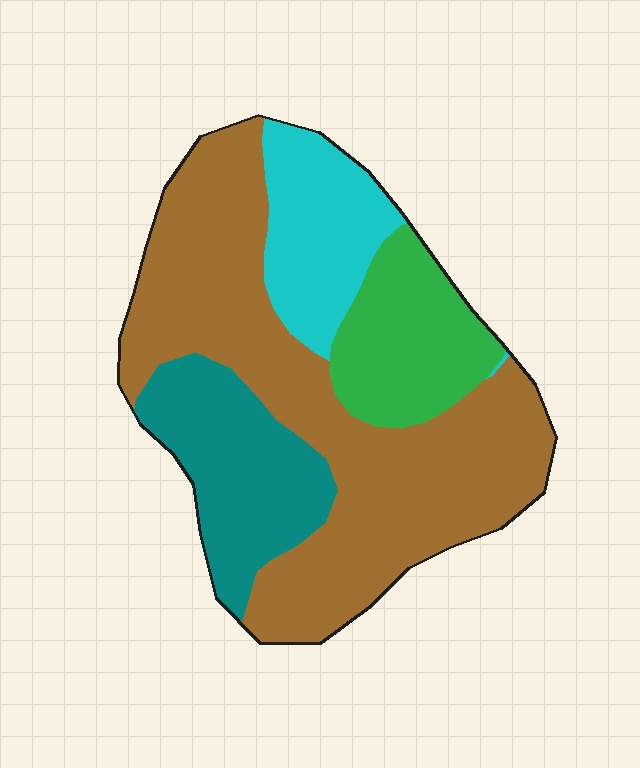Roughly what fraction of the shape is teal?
Teal covers 18% of the shape.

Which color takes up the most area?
Brown, at roughly 50%.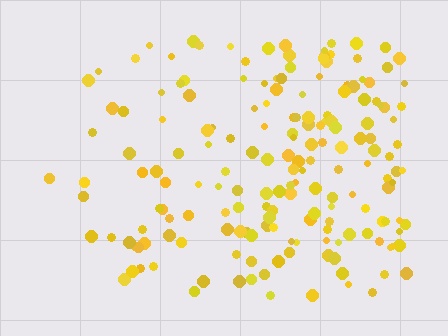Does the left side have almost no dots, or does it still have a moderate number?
Still a moderate number, just noticeably fewer than the right.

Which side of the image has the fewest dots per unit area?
The left.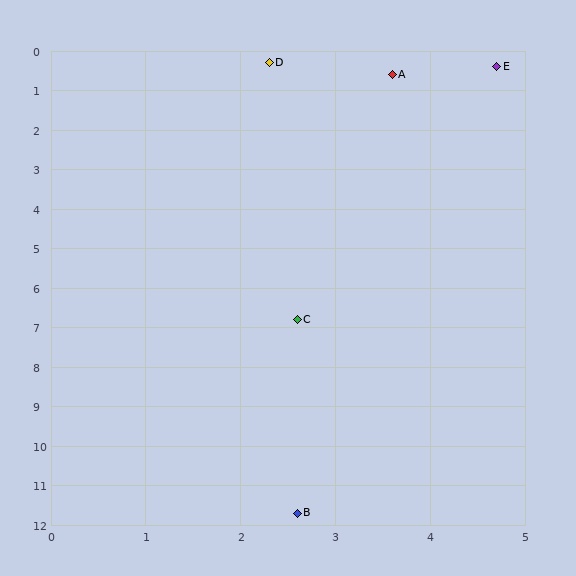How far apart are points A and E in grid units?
Points A and E are about 1.1 grid units apart.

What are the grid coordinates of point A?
Point A is at approximately (3.6, 0.6).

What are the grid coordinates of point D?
Point D is at approximately (2.3, 0.3).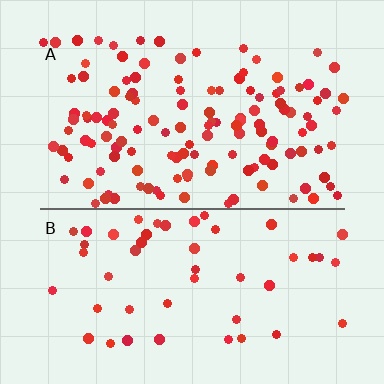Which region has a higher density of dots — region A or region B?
A (the top).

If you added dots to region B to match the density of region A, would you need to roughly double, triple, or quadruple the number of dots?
Approximately triple.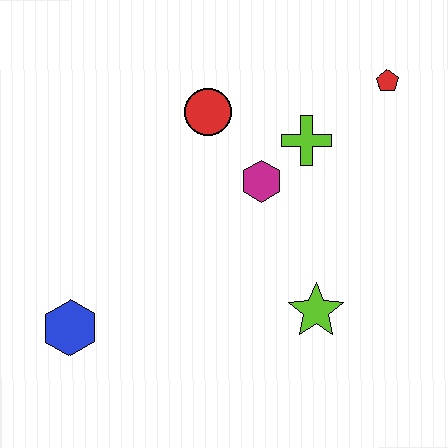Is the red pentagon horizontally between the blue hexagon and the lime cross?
No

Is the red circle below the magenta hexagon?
No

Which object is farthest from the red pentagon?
The blue hexagon is farthest from the red pentagon.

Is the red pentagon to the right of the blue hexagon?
Yes